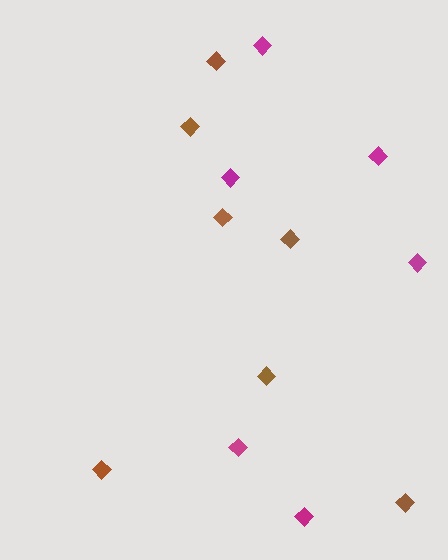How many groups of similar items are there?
There are 2 groups: one group of magenta diamonds (6) and one group of brown diamonds (7).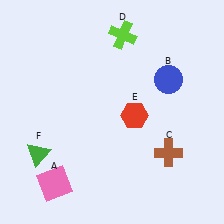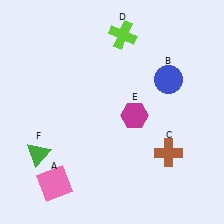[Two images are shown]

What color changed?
The hexagon (E) changed from red in Image 1 to magenta in Image 2.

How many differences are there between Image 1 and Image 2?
There is 1 difference between the two images.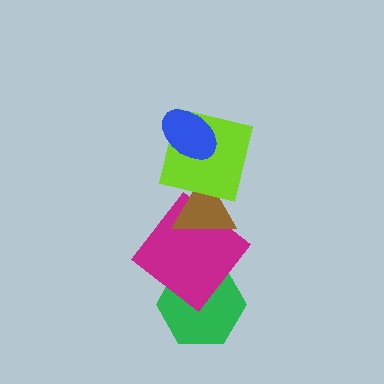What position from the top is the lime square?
The lime square is 2nd from the top.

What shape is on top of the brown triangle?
The lime square is on top of the brown triangle.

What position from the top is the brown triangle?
The brown triangle is 3rd from the top.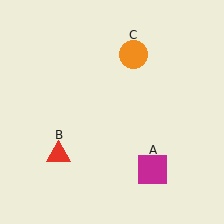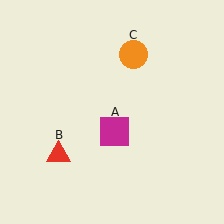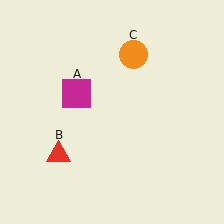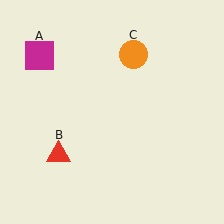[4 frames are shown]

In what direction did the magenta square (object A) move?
The magenta square (object A) moved up and to the left.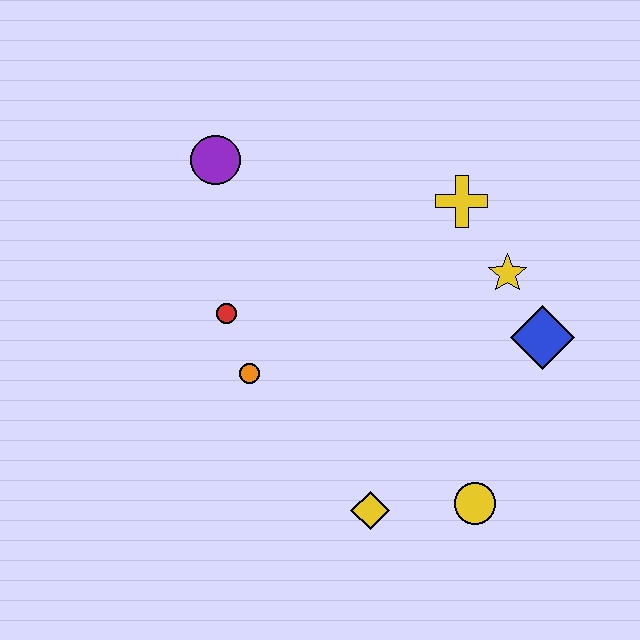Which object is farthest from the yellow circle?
The purple circle is farthest from the yellow circle.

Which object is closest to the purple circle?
The red circle is closest to the purple circle.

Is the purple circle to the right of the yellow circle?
No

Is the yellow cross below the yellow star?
No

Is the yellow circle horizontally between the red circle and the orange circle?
No